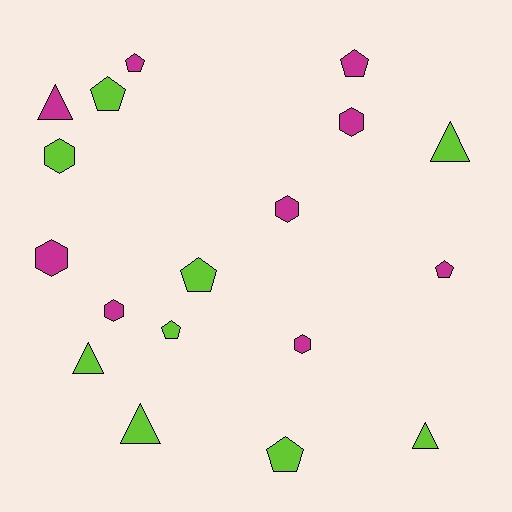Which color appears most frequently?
Lime, with 9 objects.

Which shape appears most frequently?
Pentagon, with 7 objects.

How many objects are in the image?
There are 18 objects.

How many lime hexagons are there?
There is 1 lime hexagon.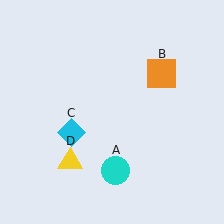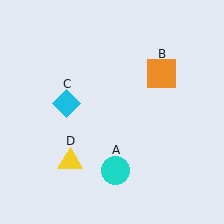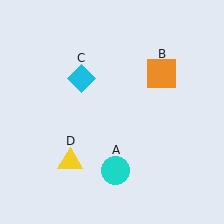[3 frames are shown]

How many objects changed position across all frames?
1 object changed position: cyan diamond (object C).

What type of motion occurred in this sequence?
The cyan diamond (object C) rotated clockwise around the center of the scene.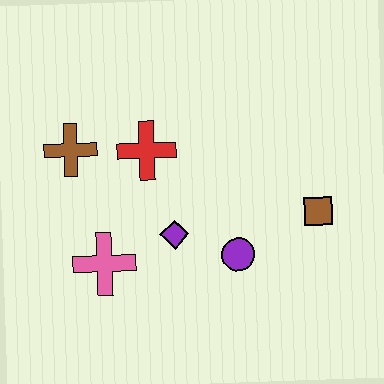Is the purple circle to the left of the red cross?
No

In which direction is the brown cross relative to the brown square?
The brown cross is to the left of the brown square.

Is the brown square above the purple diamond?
Yes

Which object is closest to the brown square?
The purple circle is closest to the brown square.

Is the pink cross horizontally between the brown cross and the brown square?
Yes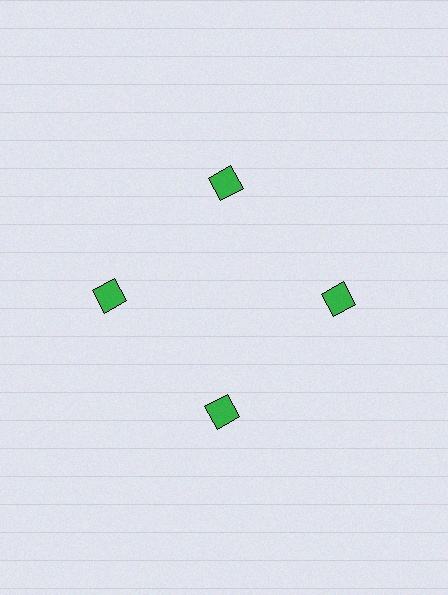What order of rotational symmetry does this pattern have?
This pattern has 4-fold rotational symmetry.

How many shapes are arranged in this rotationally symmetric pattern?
There are 4 shapes, arranged in 4 groups of 1.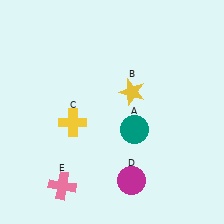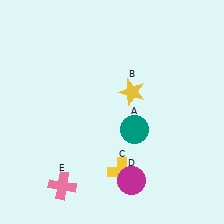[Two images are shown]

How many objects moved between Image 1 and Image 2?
1 object moved between the two images.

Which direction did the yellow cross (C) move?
The yellow cross (C) moved down.